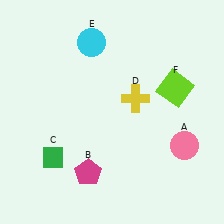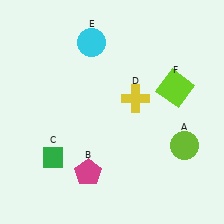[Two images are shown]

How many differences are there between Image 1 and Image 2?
There is 1 difference between the two images.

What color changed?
The circle (A) changed from pink in Image 1 to lime in Image 2.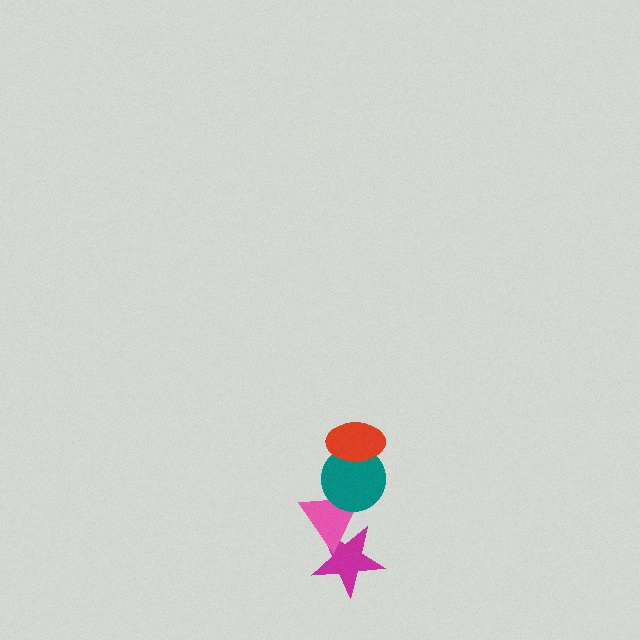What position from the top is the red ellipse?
The red ellipse is 1st from the top.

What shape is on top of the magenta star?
The pink triangle is on top of the magenta star.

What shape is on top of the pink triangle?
The teal circle is on top of the pink triangle.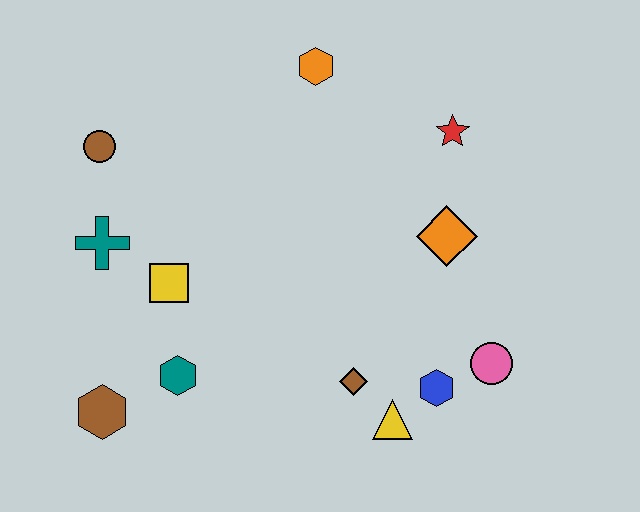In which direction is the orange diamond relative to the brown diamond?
The orange diamond is above the brown diamond.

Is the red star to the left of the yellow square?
No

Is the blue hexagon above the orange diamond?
No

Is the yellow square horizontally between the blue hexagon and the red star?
No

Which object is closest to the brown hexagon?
The teal hexagon is closest to the brown hexagon.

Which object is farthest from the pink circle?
The brown circle is farthest from the pink circle.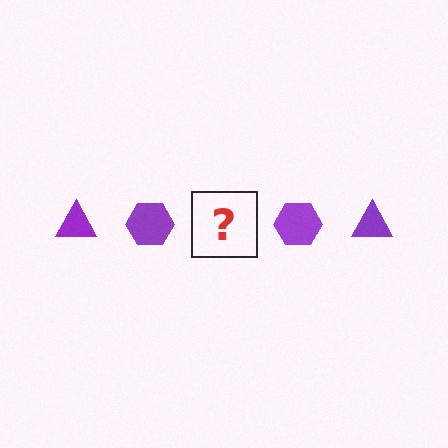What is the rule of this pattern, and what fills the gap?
The rule is that the pattern cycles through triangle, hexagon shapes in purple. The gap should be filled with a purple triangle.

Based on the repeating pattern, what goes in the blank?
The blank should be a purple triangle.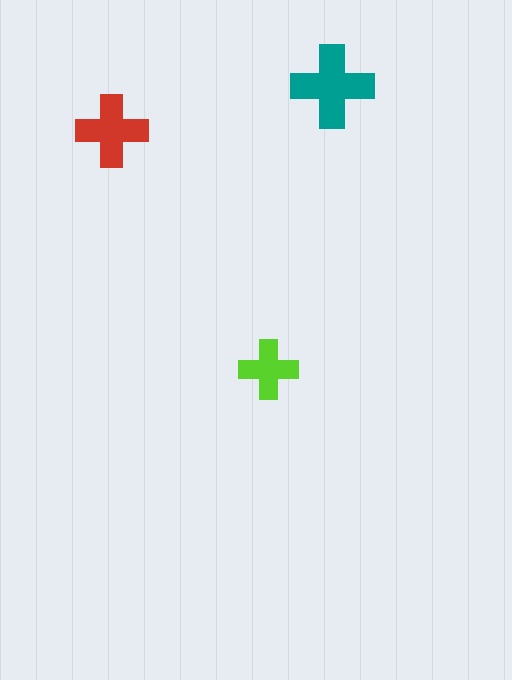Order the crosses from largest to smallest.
the teal one, the red one, the lime one.